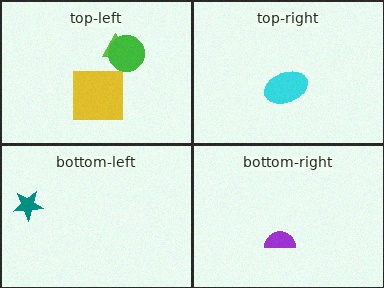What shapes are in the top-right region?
The cyan ellipse.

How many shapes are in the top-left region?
3.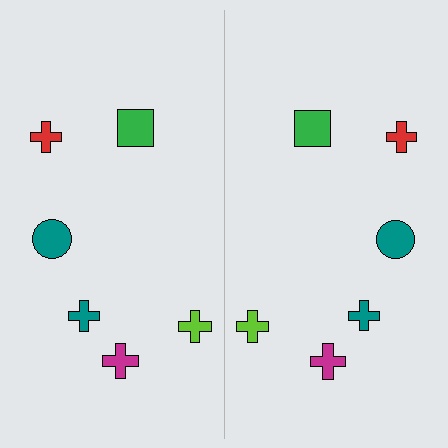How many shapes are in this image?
There are 12 shapes in this image.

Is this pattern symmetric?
Yes, this pattern has bilateral (reflection) symmetry.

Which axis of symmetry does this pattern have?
The pattern has a vertical axis of symmetry running through the center of the image.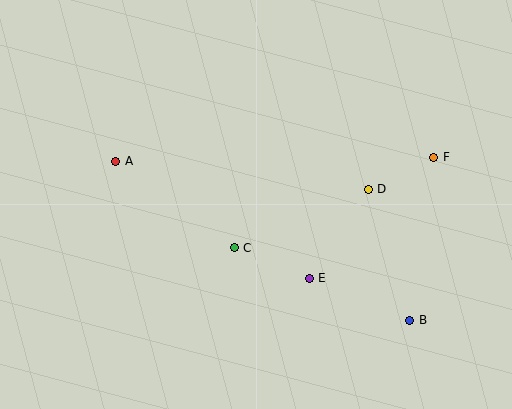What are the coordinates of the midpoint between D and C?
The midpoint between D and C is at (301, 219).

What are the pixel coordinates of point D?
Point D is at (368, 189).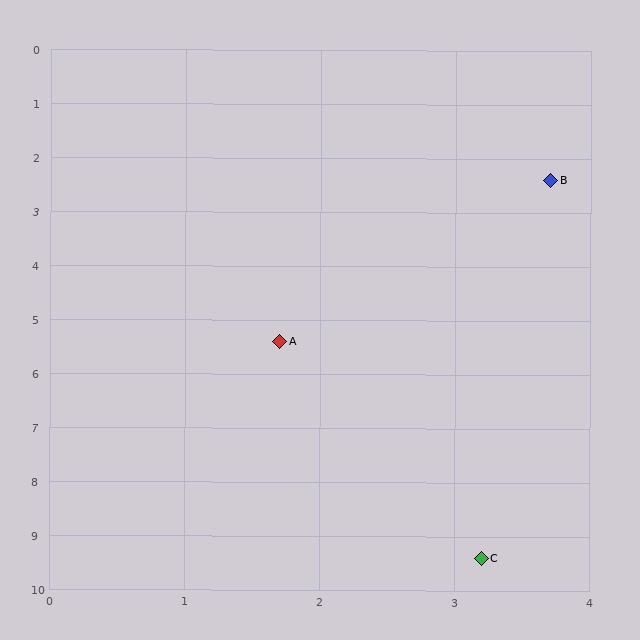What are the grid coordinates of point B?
Point B is at approximately (3.7, 2.4).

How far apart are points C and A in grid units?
Points C and A are about 4.3 grid units apart.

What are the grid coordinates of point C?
Point C is at approximately (3.2, 9.4).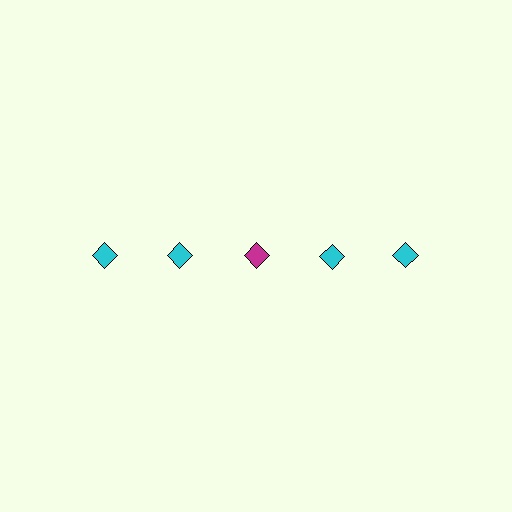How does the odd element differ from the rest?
It has a different color: magenta instead of cyan.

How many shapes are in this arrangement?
There are 5 shapes arranged in a grid pattern.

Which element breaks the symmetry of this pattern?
The magenta diamond in the top row, center column breaks the symmetry. All other shapes are cyan diamonds.